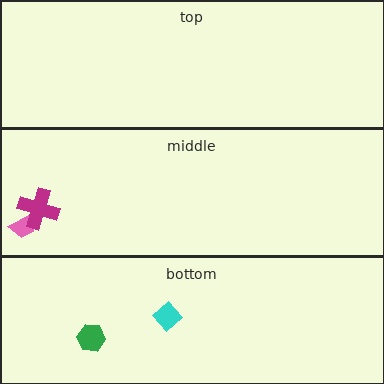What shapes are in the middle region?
The pink trapezoid, the magenta cross.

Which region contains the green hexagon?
The bottom region.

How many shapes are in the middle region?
2.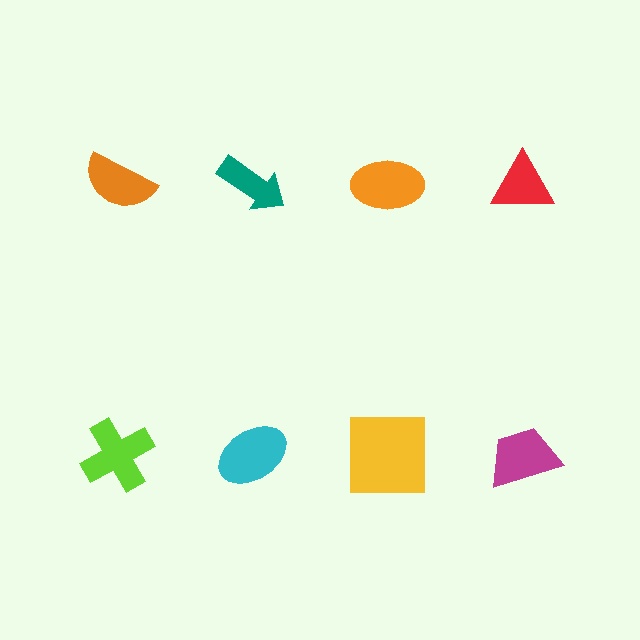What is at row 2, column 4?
A magenta trapezoid.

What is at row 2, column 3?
A yellow square.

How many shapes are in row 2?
4 shapes.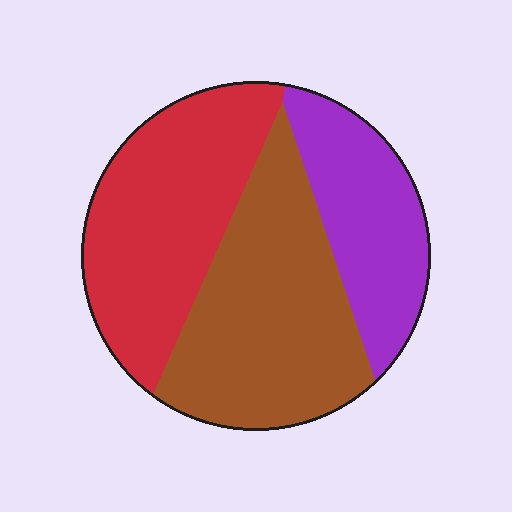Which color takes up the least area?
Purple, at roughly 25%.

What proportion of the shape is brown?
Brown takes up about two fifths (2/5) of the shape.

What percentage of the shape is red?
Red takes up between a quarter and a half of the shape.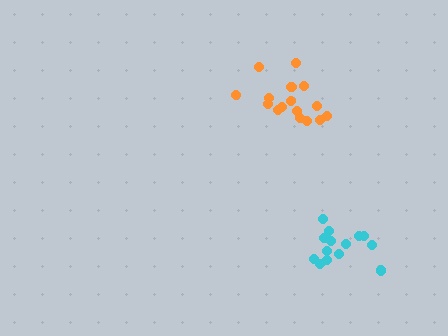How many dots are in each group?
Group 1: 16 dots, Group 2: 15 dots (31 total).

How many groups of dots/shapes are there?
There are 2 groups.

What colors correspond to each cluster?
The clusters are colored: orange, cyan.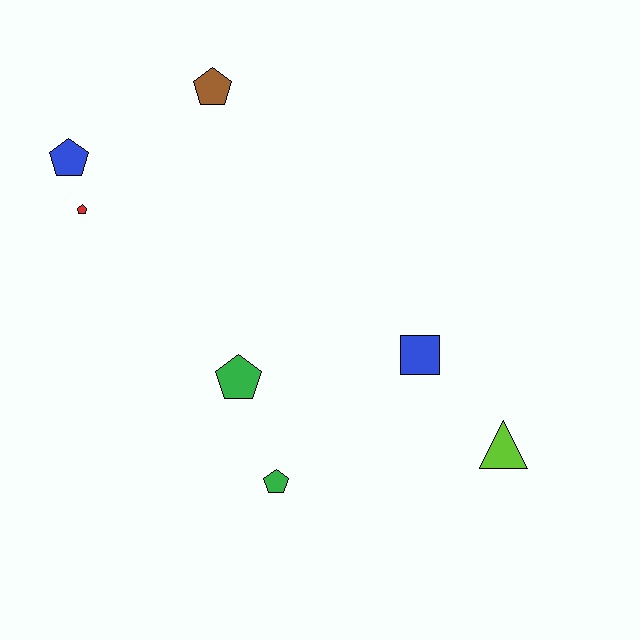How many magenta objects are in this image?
There are no magenta objects.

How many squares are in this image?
There is 1 square.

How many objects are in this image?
There are 7 objects.